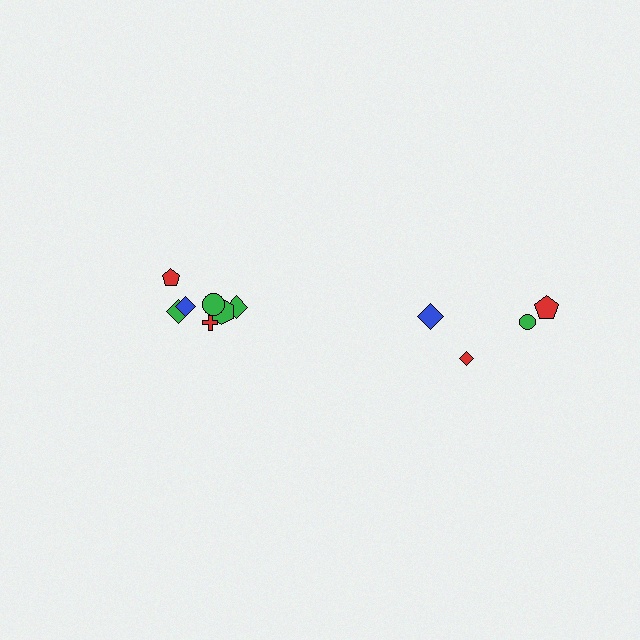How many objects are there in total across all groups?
There are 11 objects.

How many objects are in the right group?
There are 4 objects.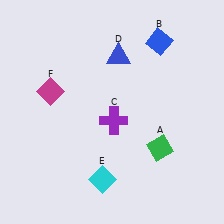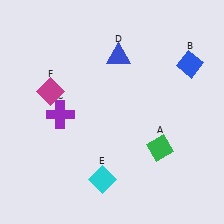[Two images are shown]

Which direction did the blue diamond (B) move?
The blue diamond (B) moved right.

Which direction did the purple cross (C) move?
The purple cross (C) moved left.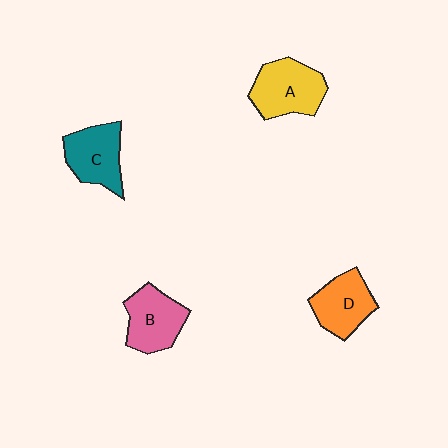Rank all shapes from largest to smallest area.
From largest to smallest: A (yellow), C (teal), B (pink), D (orange).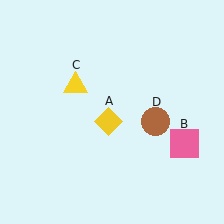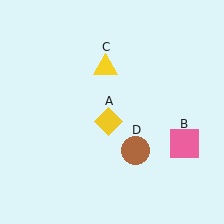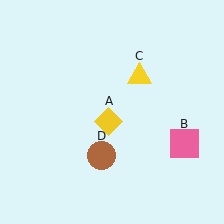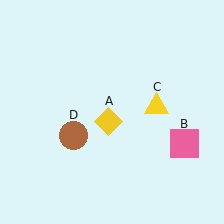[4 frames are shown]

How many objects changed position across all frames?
2 objects changed position: yellow triangle (object C), brown circle (object D).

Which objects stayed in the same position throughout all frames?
Yellow diamond (object A) and pink square (object B) remained stationary.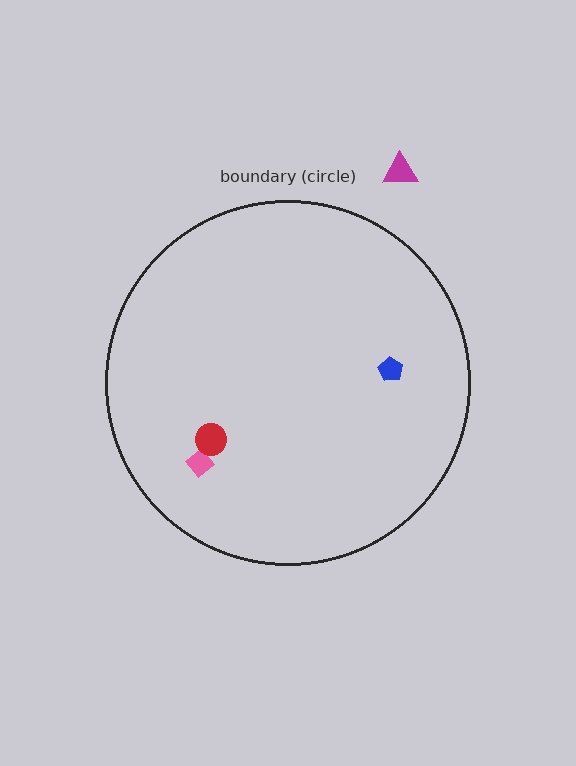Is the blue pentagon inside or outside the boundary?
Inside.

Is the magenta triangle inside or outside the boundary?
Outside.